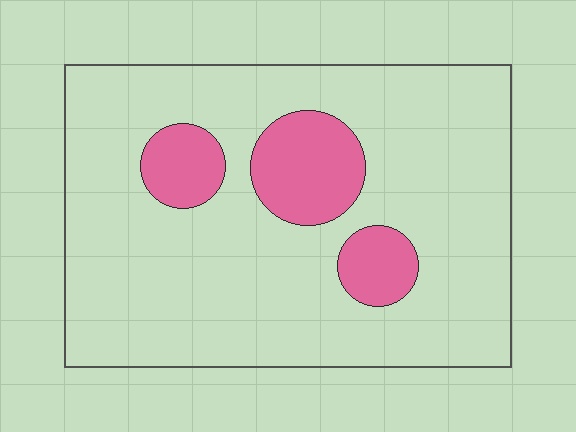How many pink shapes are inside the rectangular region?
3.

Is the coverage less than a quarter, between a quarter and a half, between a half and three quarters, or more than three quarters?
Less than a quarter.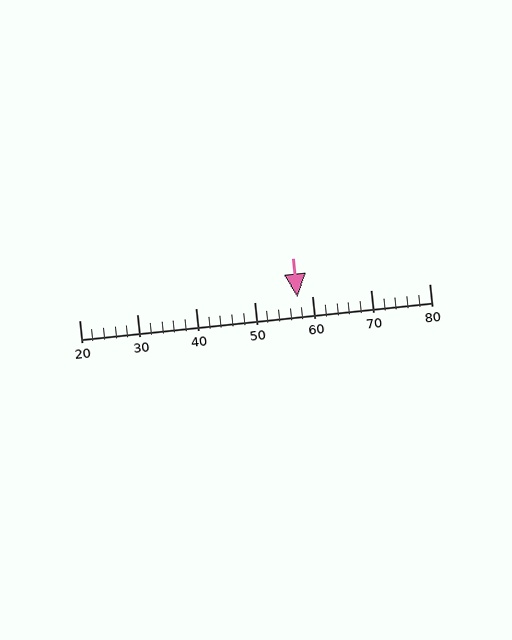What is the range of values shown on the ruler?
The ruler shows values from 20 to 80.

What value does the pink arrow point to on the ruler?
The pink arrow points to approximately 57.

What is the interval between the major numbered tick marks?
The major tick marks are spaced 10 units apart.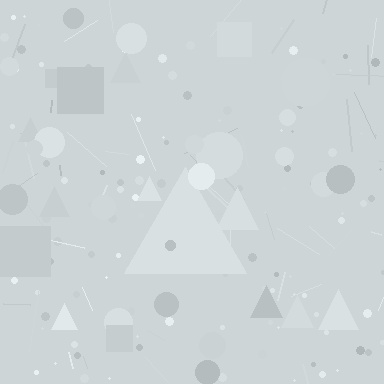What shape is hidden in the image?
A triangle is hidden in the image.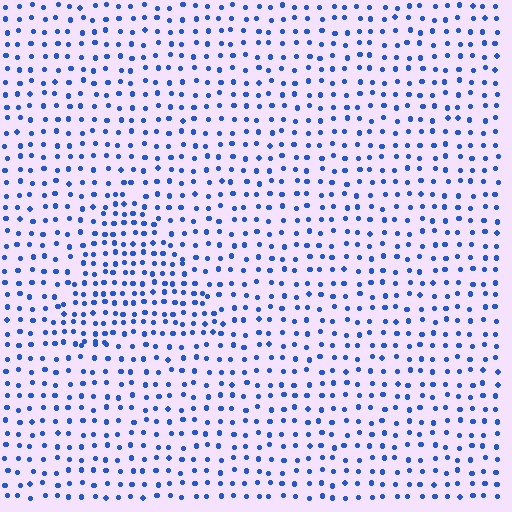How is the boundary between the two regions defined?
The boundary is defined by a change in element density (approximately 1.6x ratio). All elements are the same color, size, and shape.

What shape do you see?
I see a triangle.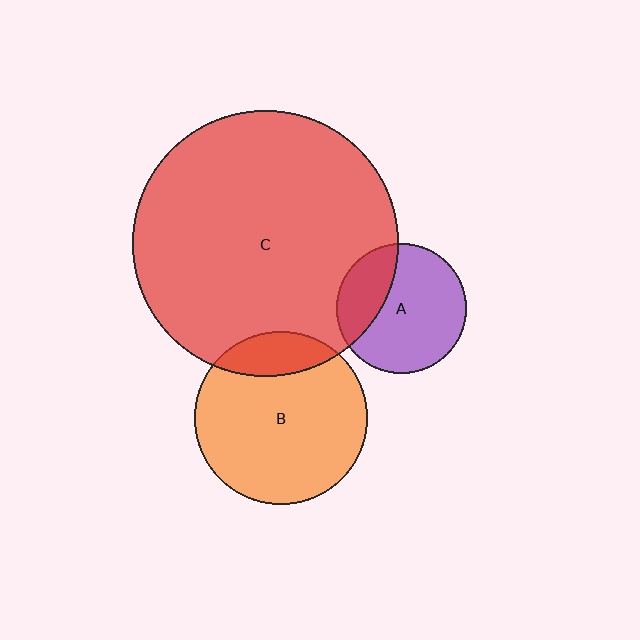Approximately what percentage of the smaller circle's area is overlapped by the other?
Approximately 15%.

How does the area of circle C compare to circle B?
Approximately 2.4 times.